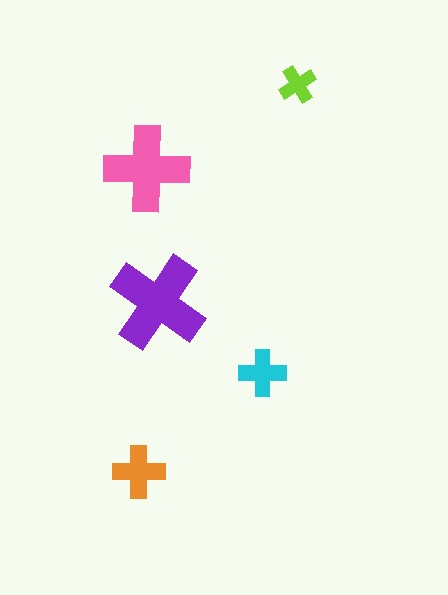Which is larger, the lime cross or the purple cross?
The purple one.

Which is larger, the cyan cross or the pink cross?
The pink one.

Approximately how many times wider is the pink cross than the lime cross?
About 2.5 times wider.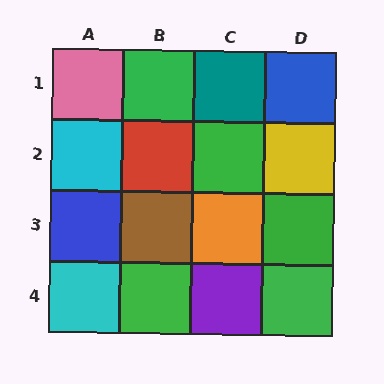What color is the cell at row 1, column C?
Teal.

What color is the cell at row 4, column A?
Cyan.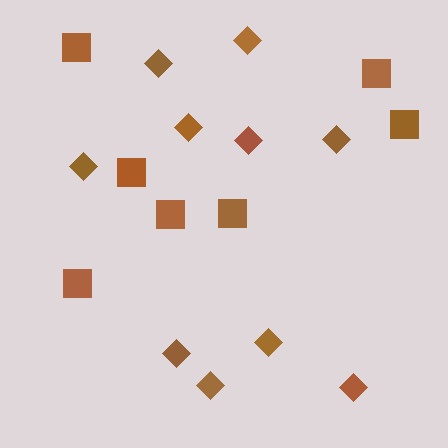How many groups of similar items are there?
There are 2 groups: one group of squares (7) and one group of diamonds (10).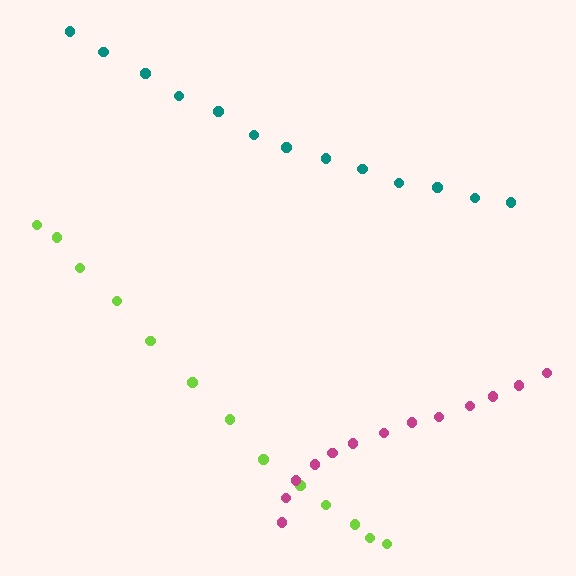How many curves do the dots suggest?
There are 3 distinct paths.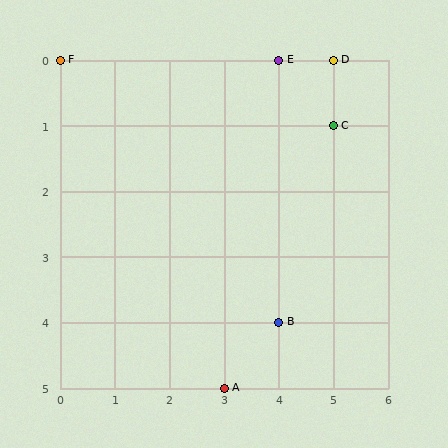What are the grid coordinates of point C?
Point C is at grid coordinates (5, 1).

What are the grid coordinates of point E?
Point E is at grid coordinates (4, 0).